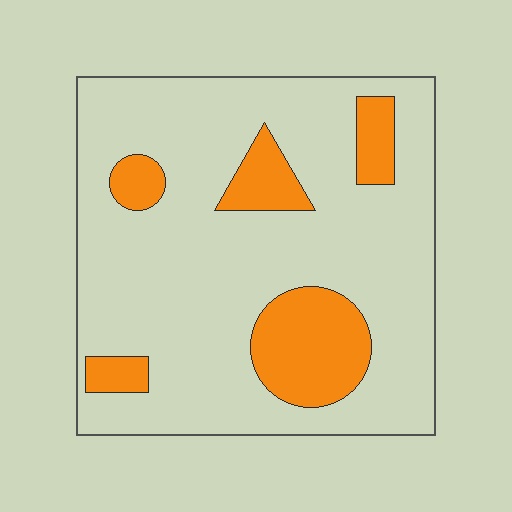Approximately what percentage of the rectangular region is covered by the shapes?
Approximately 20%.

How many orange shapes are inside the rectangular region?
5.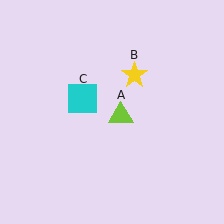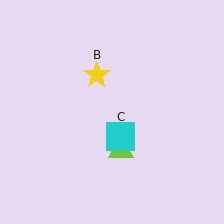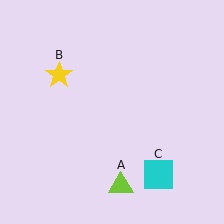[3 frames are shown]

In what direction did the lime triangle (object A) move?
The lime triangle (object A) moved down.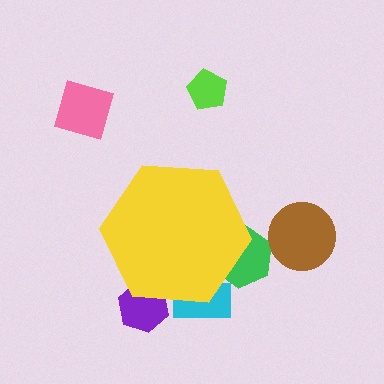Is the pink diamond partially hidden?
No, the pink diamond is fully visible.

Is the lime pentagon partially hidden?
No, the lime pentagon is fully visible.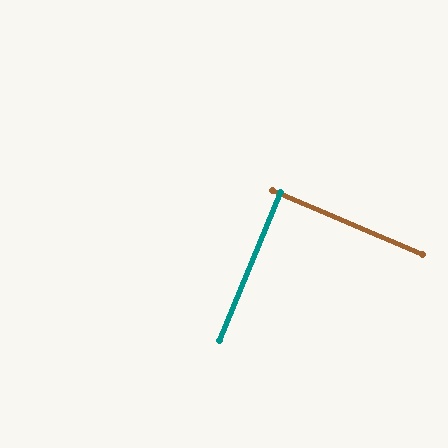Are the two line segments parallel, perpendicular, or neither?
Perpendicular — they meet at approximately 89°.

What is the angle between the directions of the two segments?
Approximately 89 degrees.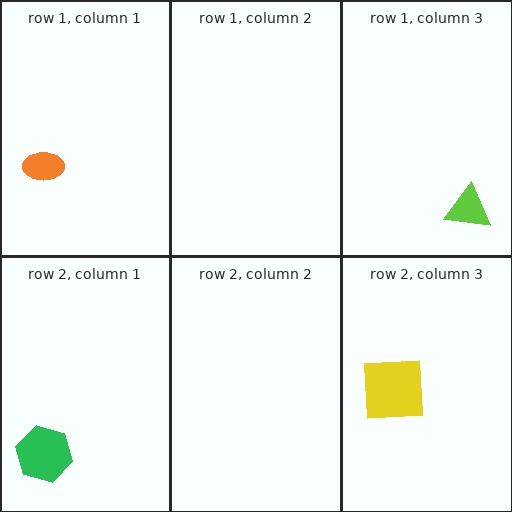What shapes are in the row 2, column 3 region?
The yellow square.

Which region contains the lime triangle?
The row 1, column 3 region.